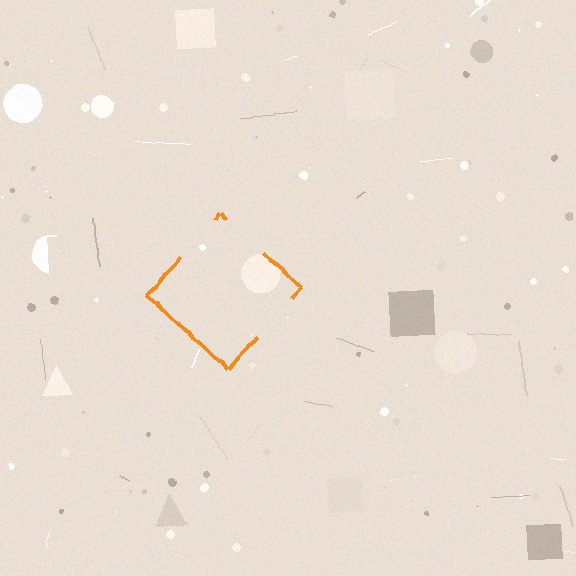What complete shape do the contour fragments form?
The contour fragments form a diamond.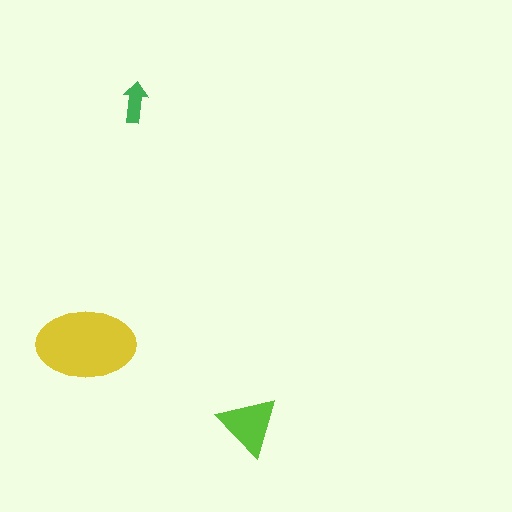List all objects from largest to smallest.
The yellow ellipse, the lime triangle, the green arrow.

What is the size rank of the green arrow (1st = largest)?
3rd.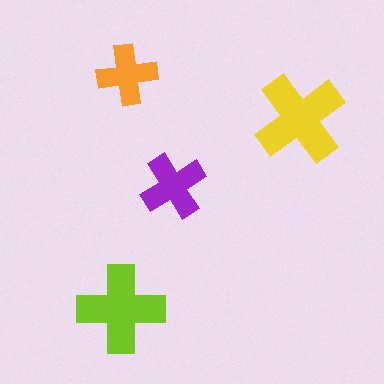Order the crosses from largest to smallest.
the yellow one, the lime one, the purple one, the orange one.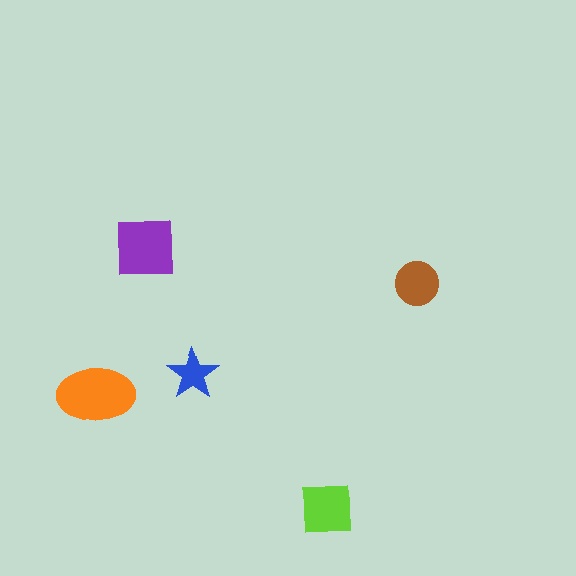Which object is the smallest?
The blue star.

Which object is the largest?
The orange ellipse.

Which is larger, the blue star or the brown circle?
The brown circle.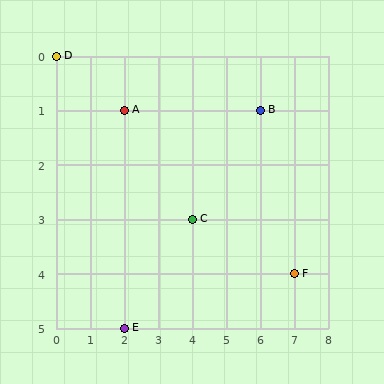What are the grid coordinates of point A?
Point A is at grid coordinates (2, 1).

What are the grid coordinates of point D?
Point D is at grid coordinates (0, 0).